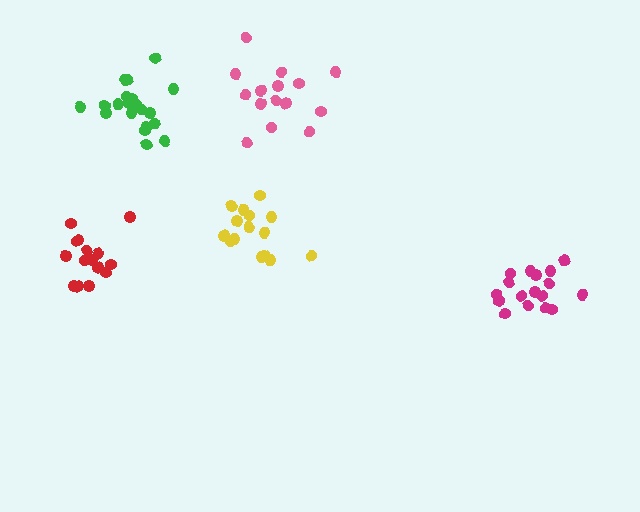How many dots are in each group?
Group 1: 15 dots, Group 2: 15 dots, Group 3: 15 dots, Group 4: 17 dots, Group 5: 20 dots (82 total).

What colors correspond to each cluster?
The clusters are colored: red, yellow, pink, magenta, green.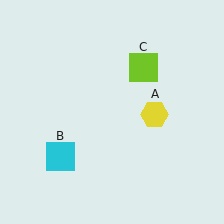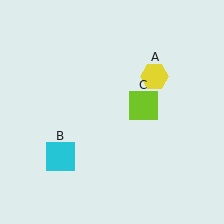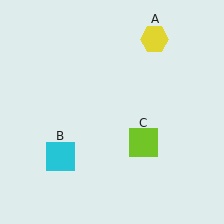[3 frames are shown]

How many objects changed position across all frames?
2 objects changed position: yellow hexagon (object A), lime square (object C).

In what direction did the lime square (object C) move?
The lime square (object C) moved down.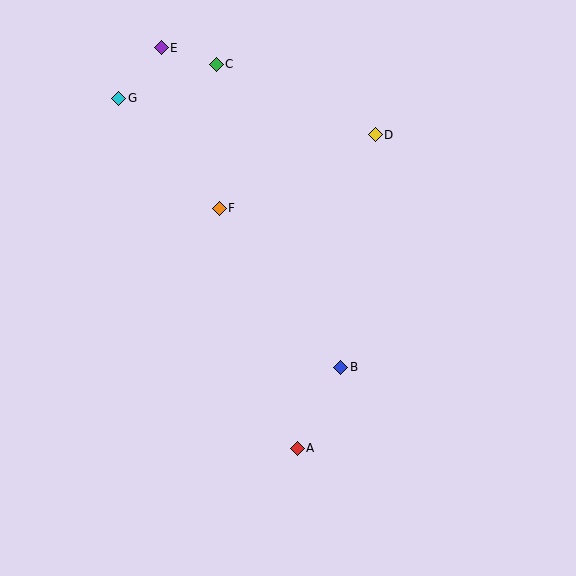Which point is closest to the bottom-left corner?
Point A is closest to the bottom-left corner.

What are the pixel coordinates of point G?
Point G is at (119, 98).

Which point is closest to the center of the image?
Point B at (341, 367) is closest to the center.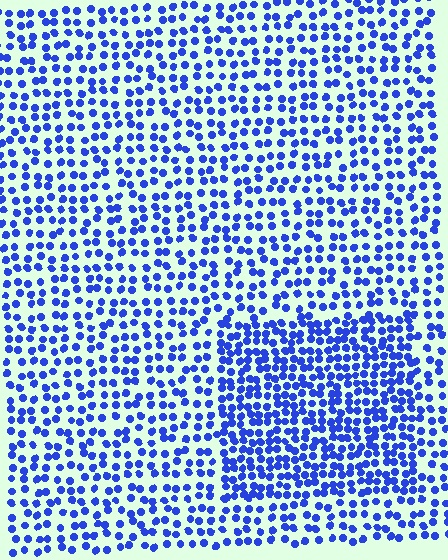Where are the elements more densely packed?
The elements are more densely packed inside the rectangle boundary.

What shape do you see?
I see a rectangle.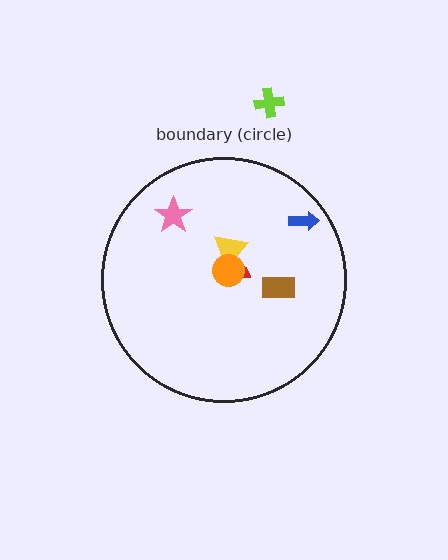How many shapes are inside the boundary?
6 inside, 1 outside.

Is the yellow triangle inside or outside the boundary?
Inside.